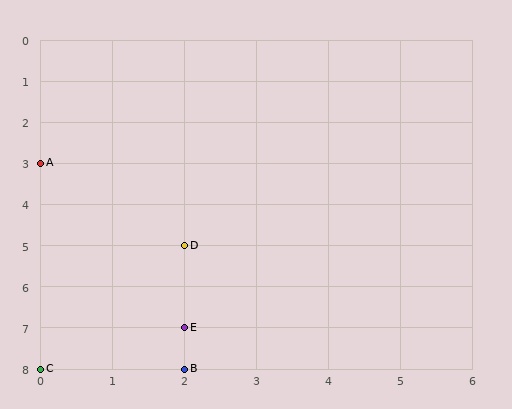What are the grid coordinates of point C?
Point C is at grid coordinates (0, 8).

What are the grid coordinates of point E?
Point E is at grid coordinates (2, 7).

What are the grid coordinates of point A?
Point A is at grid coordinates (0, 3).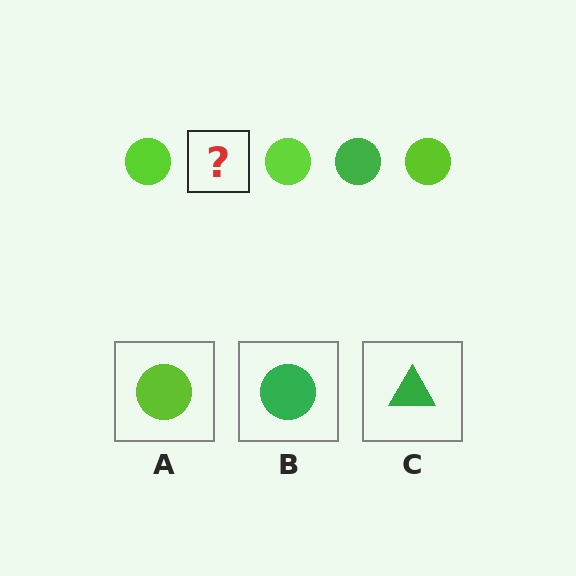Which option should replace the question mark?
Option B.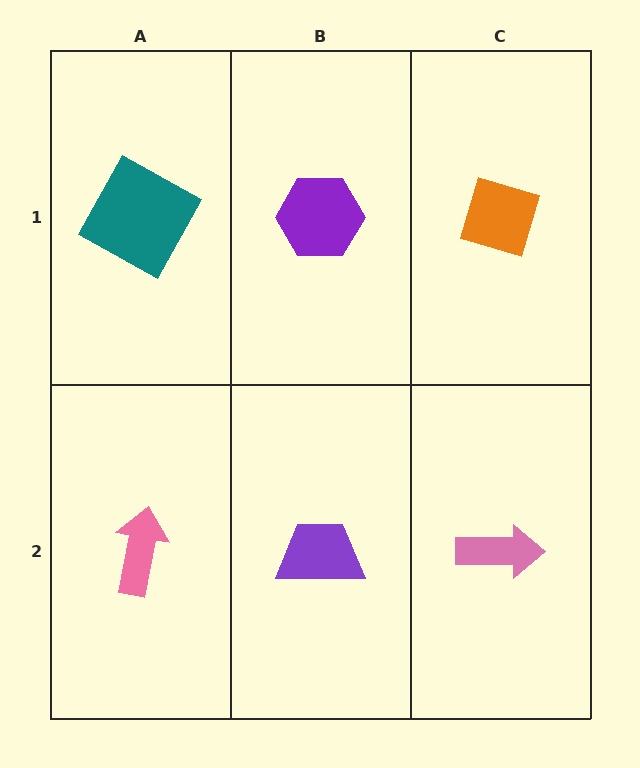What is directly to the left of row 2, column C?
A purple trapezoid.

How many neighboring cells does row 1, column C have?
2.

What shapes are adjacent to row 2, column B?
A purple hexagon (row 1, column B), a pink arrow (row 2, column A), a pink arrow (row 2, column C).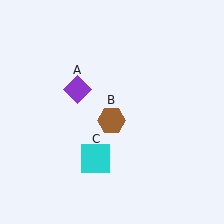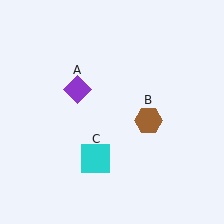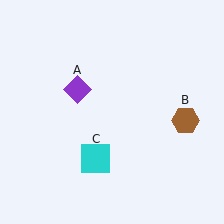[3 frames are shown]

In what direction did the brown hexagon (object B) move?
The brown hexagon (object B) moved right.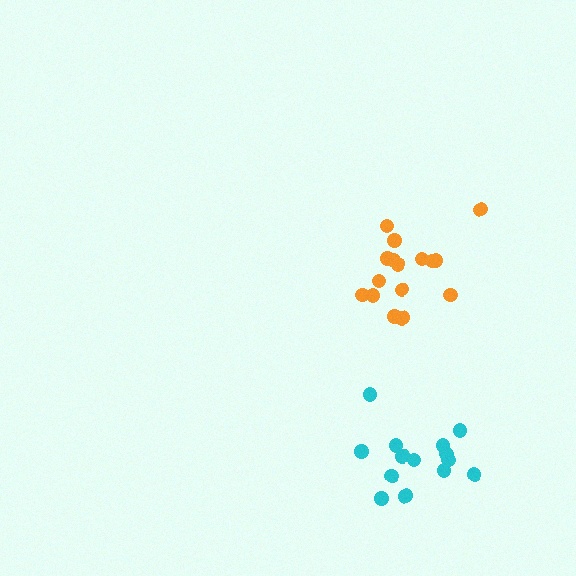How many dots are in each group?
Group 1: 14 dots, Group 2: 16 dots (30 total).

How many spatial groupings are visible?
There are 2 spatial groupings.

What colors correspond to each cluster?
The clusters are colored: cyan, orange.